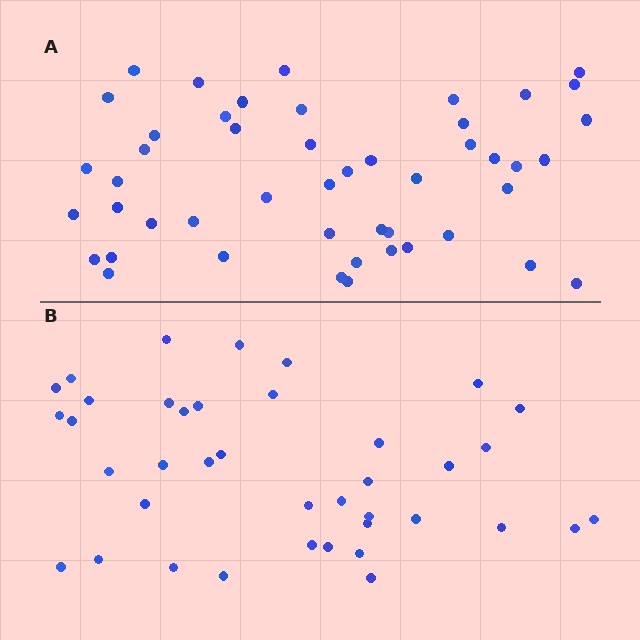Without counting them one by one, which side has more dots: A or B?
Region A (the top region) has more dots.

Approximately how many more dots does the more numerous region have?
Region A has roughly 8 or so more dots than region B.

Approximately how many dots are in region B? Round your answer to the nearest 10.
About 40 dots. (The exact count is 39, which rounds to 40.)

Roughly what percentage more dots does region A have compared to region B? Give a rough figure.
About 25% more.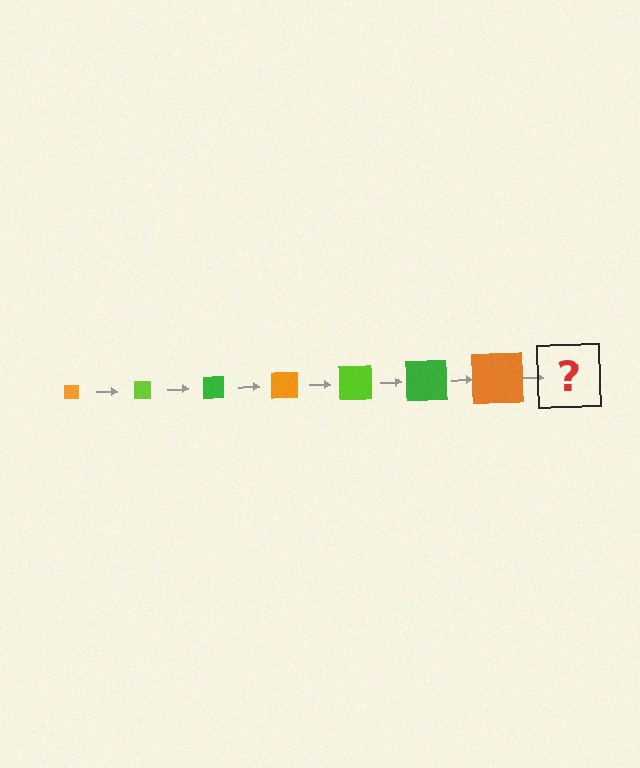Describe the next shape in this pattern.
It should be a lime square, larger than the previous one.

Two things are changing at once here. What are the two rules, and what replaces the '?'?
The two rules are that the square grows larger each step and the color cycles through orange, lime, and green. The '?' should be a lime square, larger than the previous one.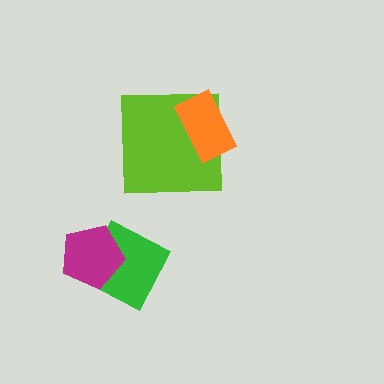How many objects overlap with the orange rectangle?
1 object overlaps with the orange rectangle.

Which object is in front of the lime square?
The orange rectangle is in front of the lime square.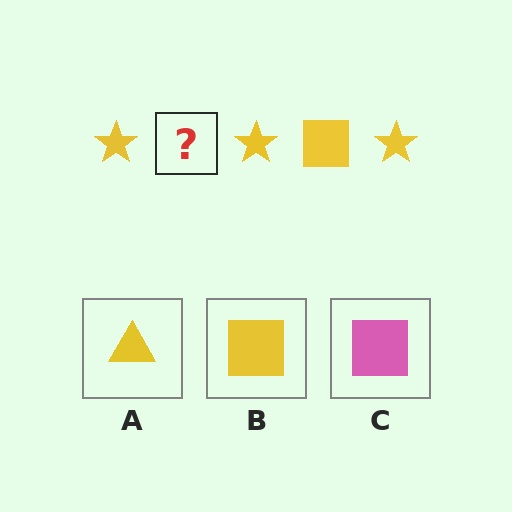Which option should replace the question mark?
Option B.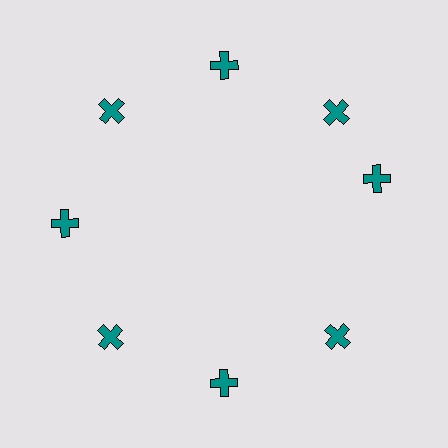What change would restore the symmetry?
The symmetry would be restored by rotating it back into even spacing with its neighbors so that all 8 crosses sit at equal angles and equal distance from the center.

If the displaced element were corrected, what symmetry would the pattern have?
It would have 8-fold rotational symmetry — the pattern would map onto itself every 45 degrees.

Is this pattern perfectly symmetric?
No. The 8 teal crosses are arranged in a ring, but one element near the 3 o'clock position is rotated out of alignment along the ring, breaking the 8-fold rotational symmetry.